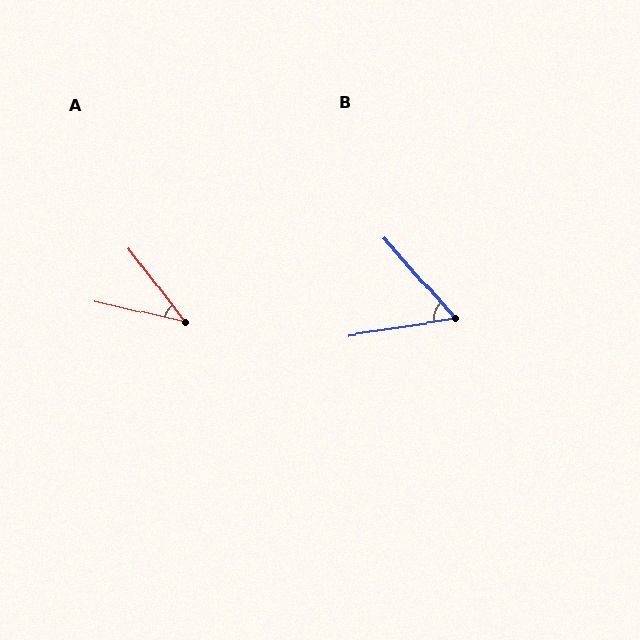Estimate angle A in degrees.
Approximately 40 degrees.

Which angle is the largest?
B, at approximately 57 degrees.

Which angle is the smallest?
A, at approximately 40 degrees.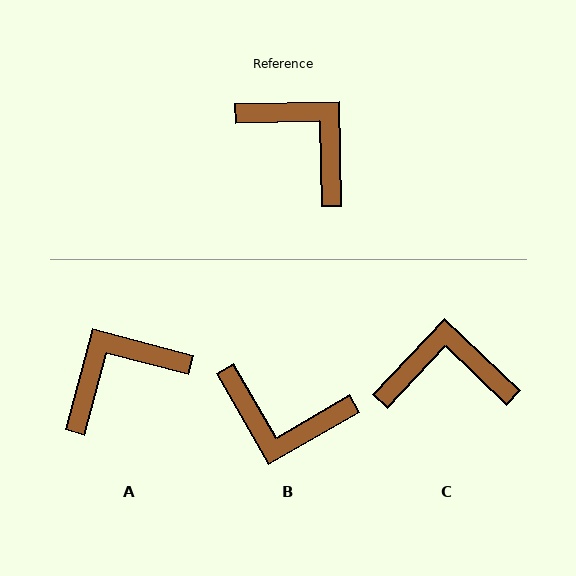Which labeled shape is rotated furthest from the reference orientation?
B, about 151 degrees away.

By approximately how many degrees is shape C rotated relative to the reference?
Approximately 46 degrees counter-clockwise.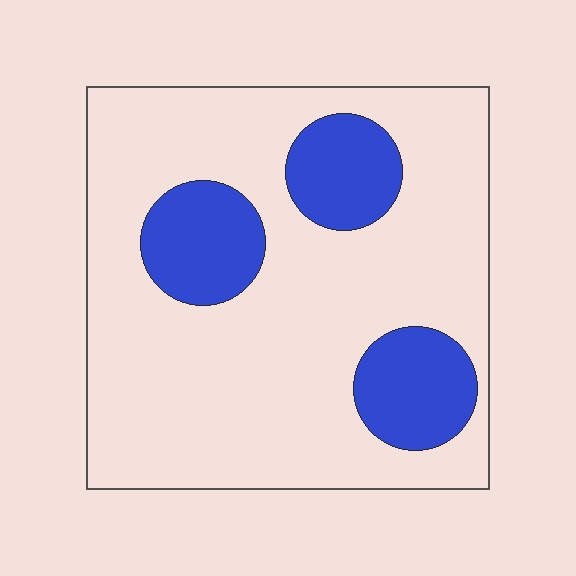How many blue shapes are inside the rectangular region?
3.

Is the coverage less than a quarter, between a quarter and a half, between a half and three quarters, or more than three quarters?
Less than a quarter.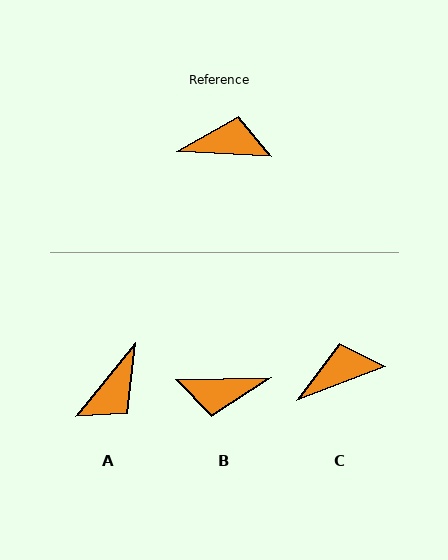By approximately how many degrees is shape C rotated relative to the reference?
Approximately 24 degrees counter-clockwise.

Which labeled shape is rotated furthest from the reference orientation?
B, about 176 degrees away.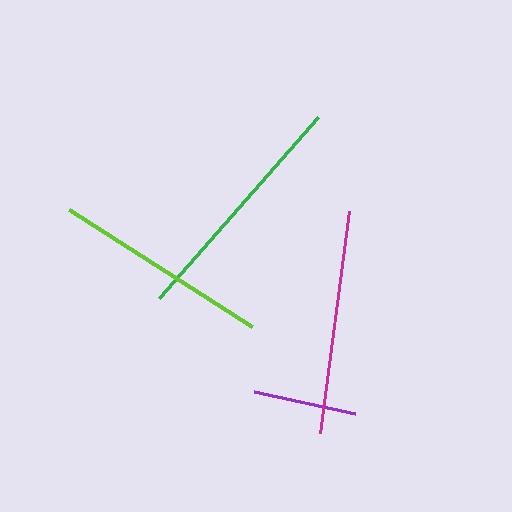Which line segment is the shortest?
The purple line is the shortest at approximately 104 pixels.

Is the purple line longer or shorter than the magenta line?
The magenta line is longer than the purple line.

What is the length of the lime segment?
The lime segment is approximately 217 pixels long.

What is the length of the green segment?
The green segment is approximately 240 pixels long.